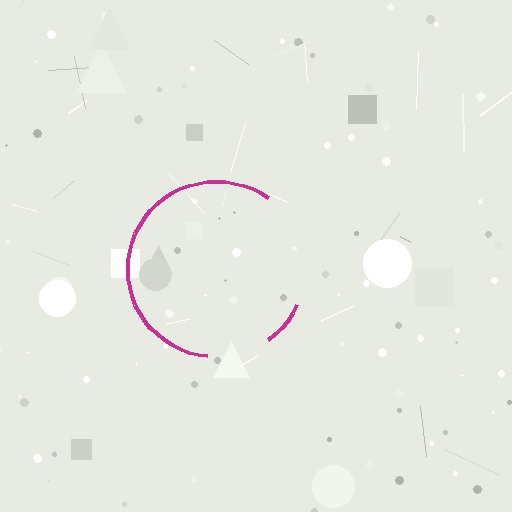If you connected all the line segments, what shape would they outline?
They would outline a circle.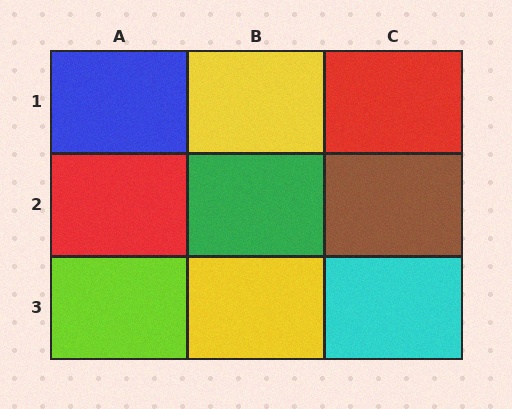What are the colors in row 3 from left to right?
Lime, yellow, cyan.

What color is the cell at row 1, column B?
Yellow.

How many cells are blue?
1 cell is blue.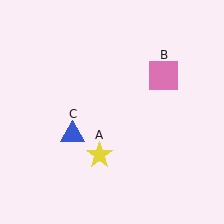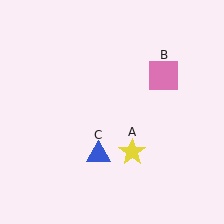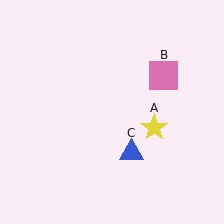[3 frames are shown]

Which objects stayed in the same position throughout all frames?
Pink square (object B) remained stationary.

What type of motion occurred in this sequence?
The yellow star (object A), blue triangle (object C) rotated counterclockwise around the center of the scene.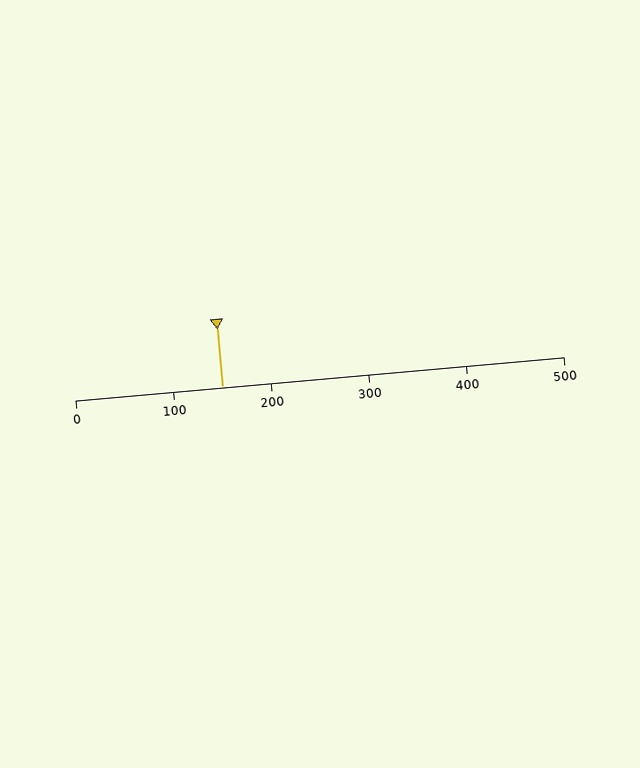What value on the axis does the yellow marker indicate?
The marker indicates approximately 150.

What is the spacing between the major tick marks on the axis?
The major ticks are spaced 100 apart.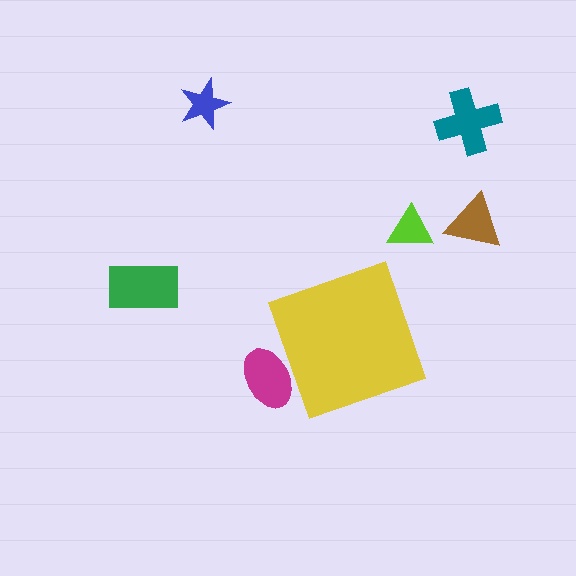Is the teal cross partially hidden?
No, the teal cross is fully visible.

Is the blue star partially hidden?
No, the blue star is fully visible.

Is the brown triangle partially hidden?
No, the brown triangle is fully visible.